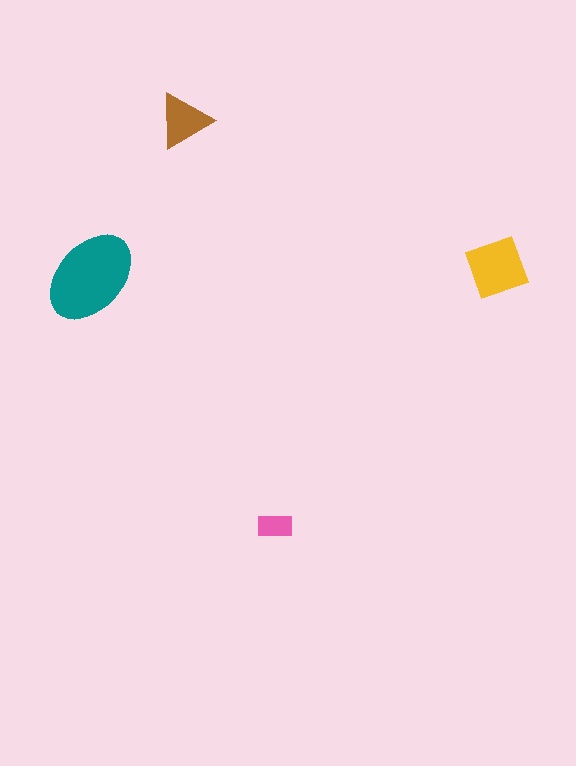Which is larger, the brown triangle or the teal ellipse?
The teal ellipse.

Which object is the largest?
The teal ellipse.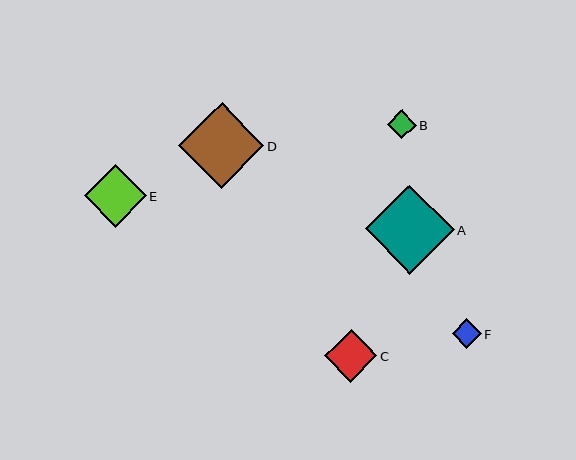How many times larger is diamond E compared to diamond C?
Diamond E is approximately 1.2 times the size of diamond C.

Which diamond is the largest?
Diamond A is the largest with a size of approximately 89 pixels.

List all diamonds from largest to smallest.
From largest to smallest: A, D, E, C, F, B.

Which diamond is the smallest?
Diamond B is the smallest with a size of approximately 29 pixels.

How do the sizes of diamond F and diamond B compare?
Diamond F and diamond B are approximately the same size.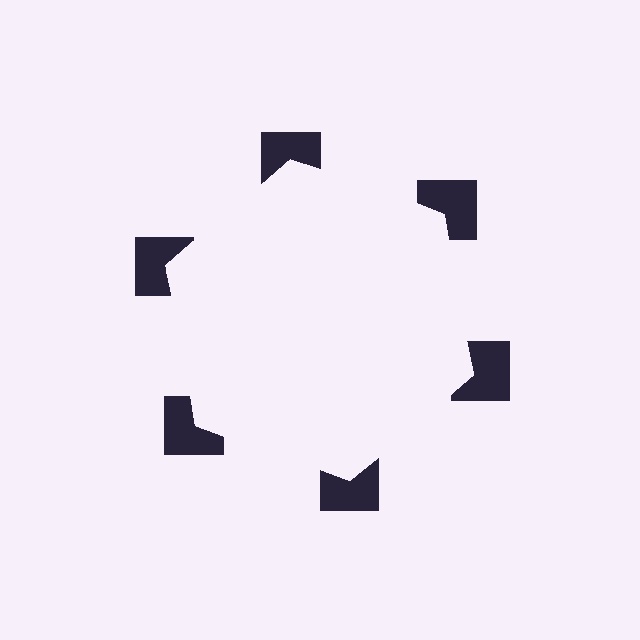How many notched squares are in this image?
There are 6 — one at each vertex of the illusory hexagon.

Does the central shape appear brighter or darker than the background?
It typically appears slightly brighter than the background, even though no actual brightness change is drawn.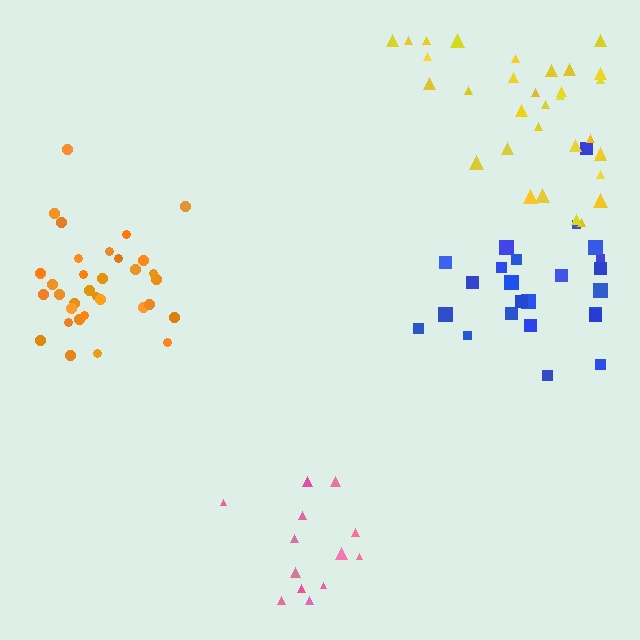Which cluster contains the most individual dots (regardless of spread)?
Orange (34).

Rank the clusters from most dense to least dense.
orange, pink, blue, yellow.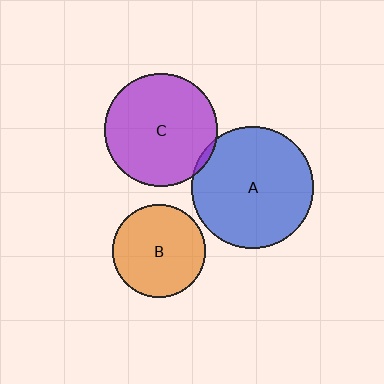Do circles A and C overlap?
Yes.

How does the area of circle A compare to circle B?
Approximately 1.7 times.